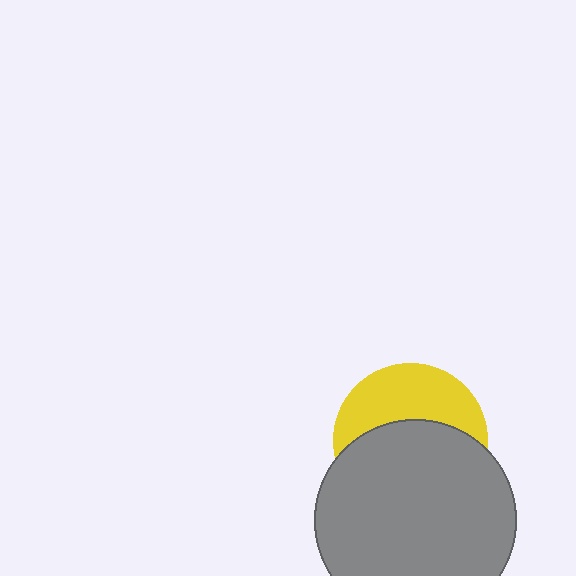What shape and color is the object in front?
The object in front is a gray circle.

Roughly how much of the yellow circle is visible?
A small part of it is visible (roughly 41%).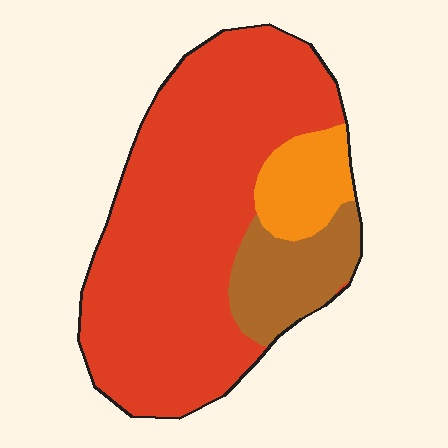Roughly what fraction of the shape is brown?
Brown covers around 15% of the shape.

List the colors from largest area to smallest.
From largest to smallest: red, brown, orange.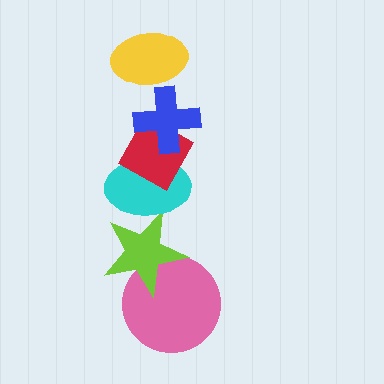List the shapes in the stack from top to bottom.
From top to bottom: the yellow ellipse, the blue cross, the red diamond, the cyan ellipse, the lime star, the pink circle.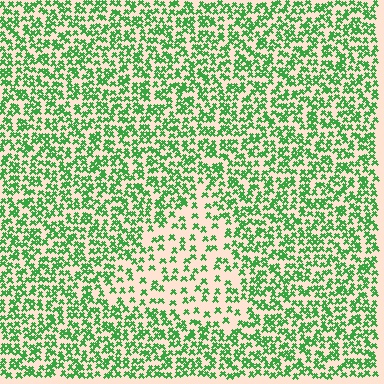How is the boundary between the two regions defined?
The boundary is defined by a change in element density (approximately 2.1x ratio). All elements are the same color, size, and shape.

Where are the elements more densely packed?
The elements are more densely packed outside the triangle boundary.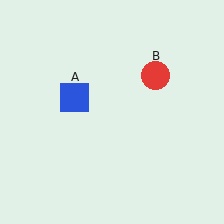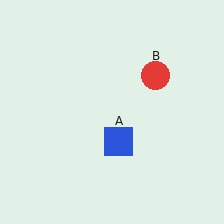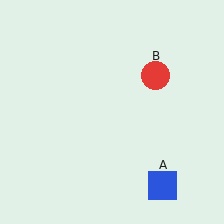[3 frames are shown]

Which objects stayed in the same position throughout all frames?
Red circle (object B) remained stationary.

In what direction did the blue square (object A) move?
The blue square (object A) moved down and to the right.